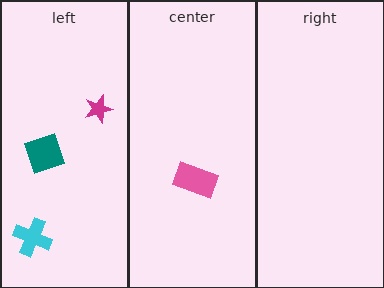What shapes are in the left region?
The cyan cross, the magenta star, the teal square.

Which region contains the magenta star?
The left region.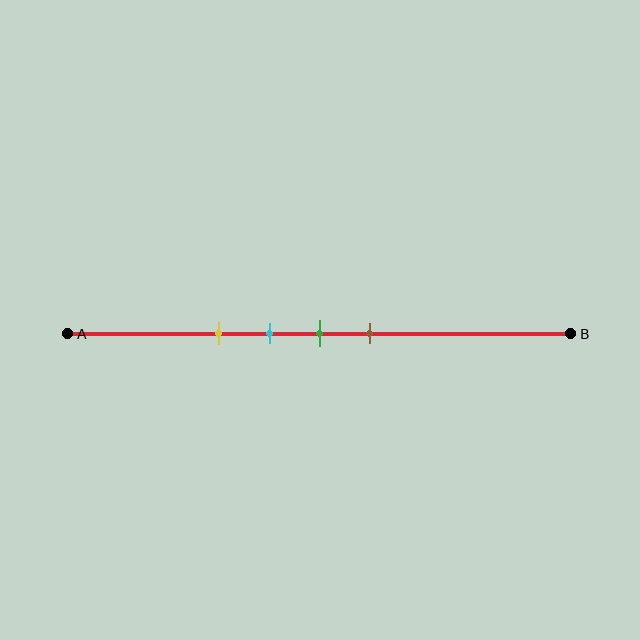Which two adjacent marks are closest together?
The cyan and green marks are the closest adjacent pair.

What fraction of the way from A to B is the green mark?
The green mark is approximately 50% (0.5) of the way from A to B.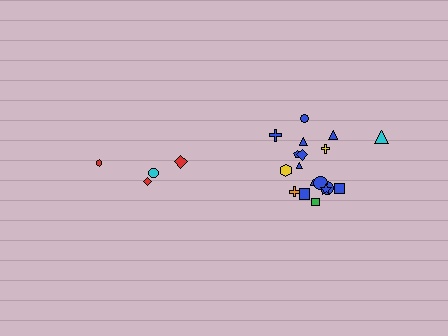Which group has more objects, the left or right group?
The right group.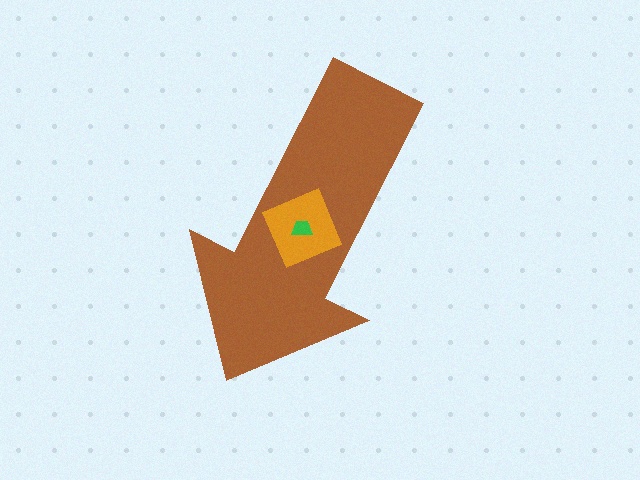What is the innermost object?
The green trapezoid.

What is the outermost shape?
The brown arrow.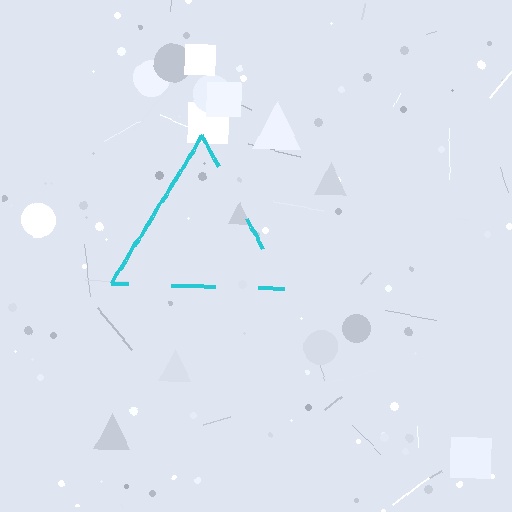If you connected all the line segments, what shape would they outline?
They would outline a triangle.